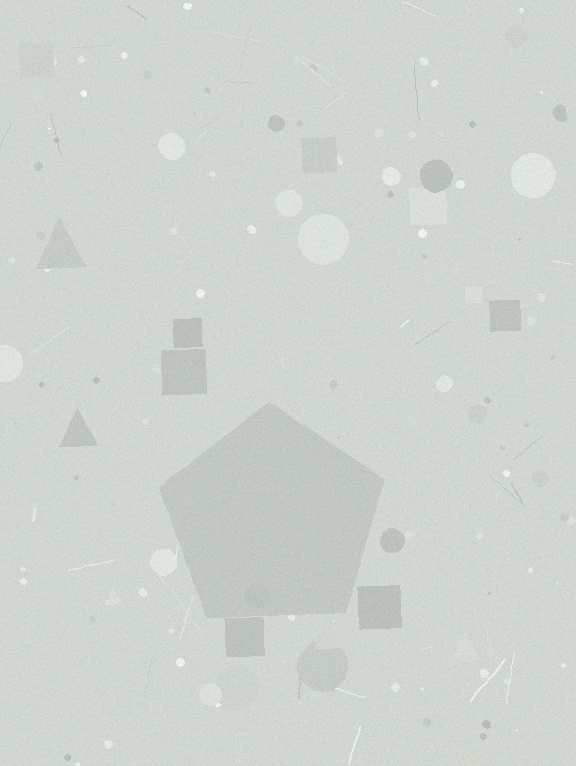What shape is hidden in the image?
A pentagon is hidden in the image.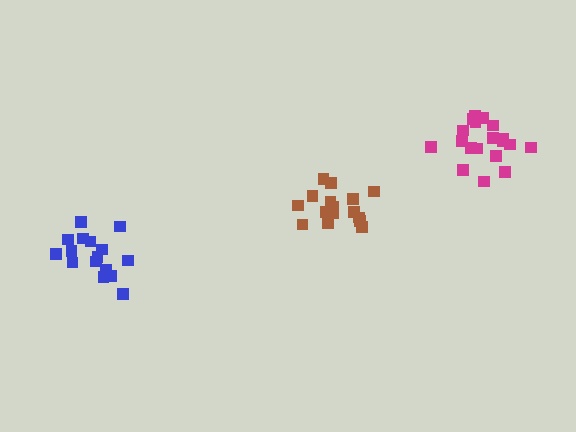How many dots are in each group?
Group 1: 19 dots, Group 2: 16 dots, Group 3: 17 dots (52 total).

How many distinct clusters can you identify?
There are 3 distinct clusters.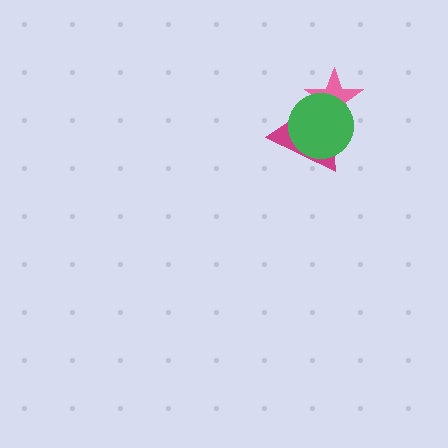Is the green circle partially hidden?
No, no other shape covers it.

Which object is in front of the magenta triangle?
The green circle is in front of the magenta triangle.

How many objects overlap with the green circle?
2 objects overlap with the green circle.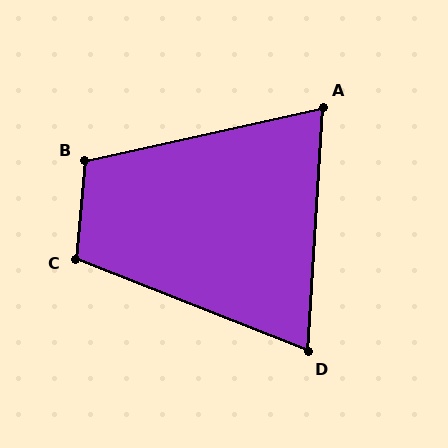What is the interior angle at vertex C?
Approximately 106 degrees (obtuse).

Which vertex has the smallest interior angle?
D, at approximately 72 degrees.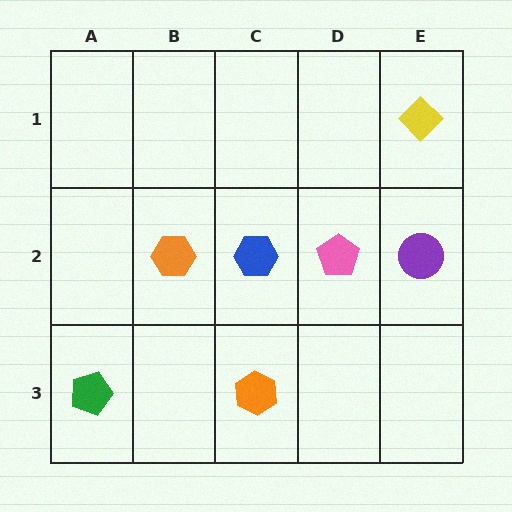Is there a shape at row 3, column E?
No, that cell is empty.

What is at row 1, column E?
A yellow diamond.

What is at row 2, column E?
A purple circle.